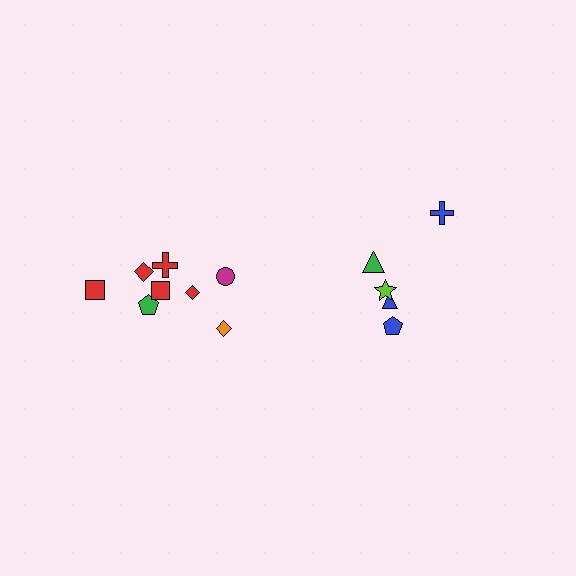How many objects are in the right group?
There are 5 objects.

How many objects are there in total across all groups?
There are 13 objects.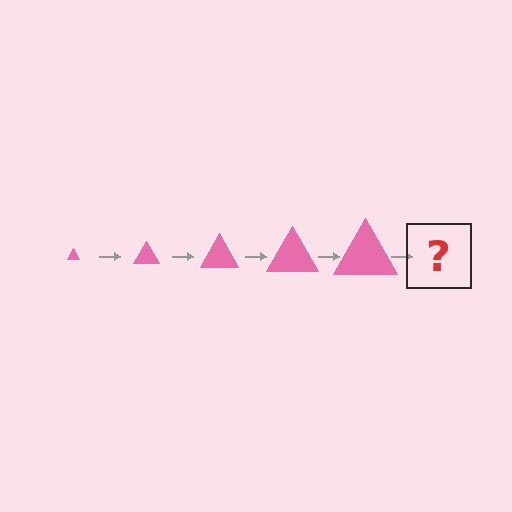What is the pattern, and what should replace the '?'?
The pattern is that the triangle gets progressively larger each step. The '?' should be a pink triangle, larger than the previous one.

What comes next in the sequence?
The next element should be a pink triangle, larger than the previous one.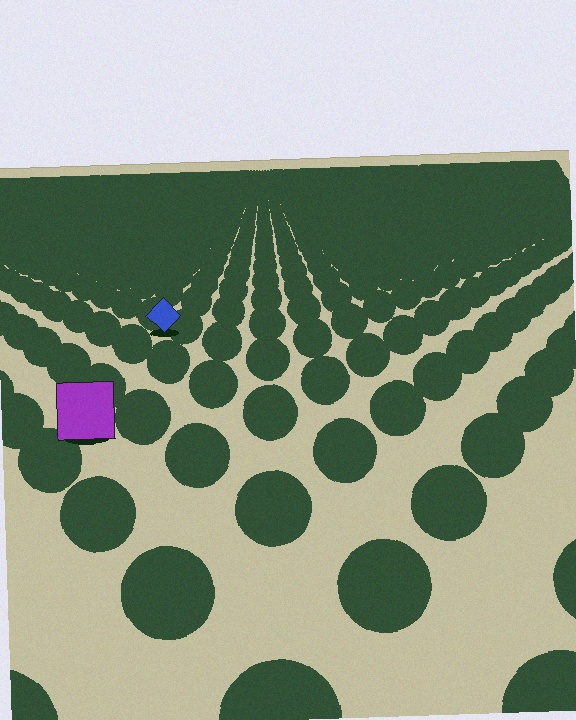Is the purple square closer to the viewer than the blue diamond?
Yes. The purple square is closer — you can tell from the texture gradient: the ground texture is coarser near it.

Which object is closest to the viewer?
The purple square is closest. The texture marks near it are larger and more spread out.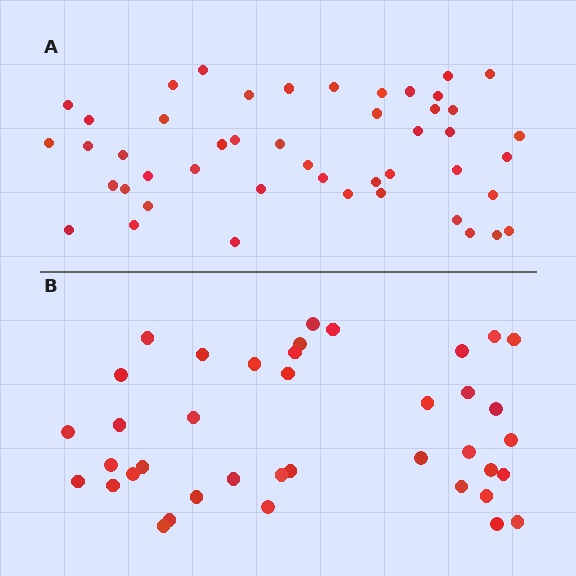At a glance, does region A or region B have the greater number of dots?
Region A (the top region) has more dots.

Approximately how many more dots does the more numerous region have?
Region A has roughly 8 or so more dots than region B.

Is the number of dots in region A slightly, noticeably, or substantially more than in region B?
Region A has only slightly more — the two regions are fairly close. The ratio is roughly 1.2 to 1.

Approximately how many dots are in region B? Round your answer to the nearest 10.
About 40 dots. (The exact count is 39, which rounds to 40.)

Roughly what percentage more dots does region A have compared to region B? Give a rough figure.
About 20% more.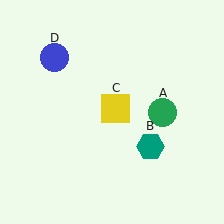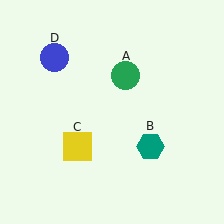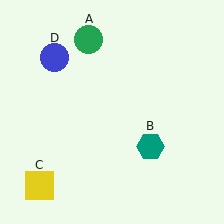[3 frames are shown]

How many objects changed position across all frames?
2 objects changed position: green circle (object A), yellow square (object C).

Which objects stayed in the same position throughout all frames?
Teal hexagon (object B) and blue circle (object D) remained stationary.